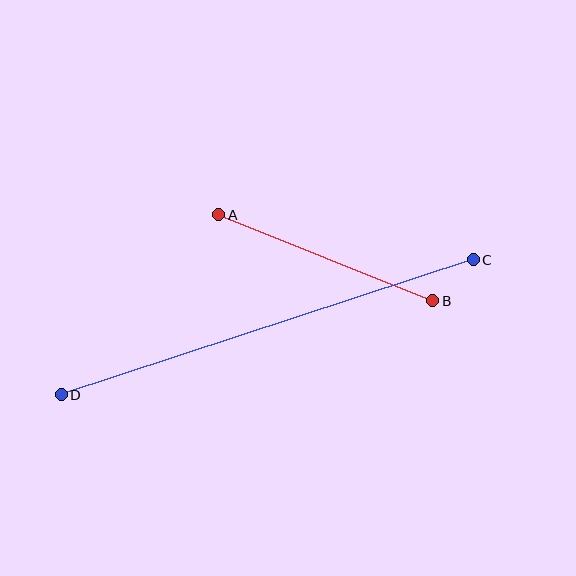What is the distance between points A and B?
The distance is approximately 231 pixels.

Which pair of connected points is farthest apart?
Points C and D are farthest apart.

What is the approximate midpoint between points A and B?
The midpoint is at approximately (326, 258) pixels.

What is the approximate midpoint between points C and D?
The midpoint is at approximately (267, 327) pixels.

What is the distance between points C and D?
The distance is approximately 434 pixels.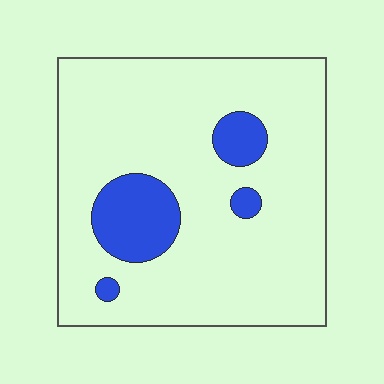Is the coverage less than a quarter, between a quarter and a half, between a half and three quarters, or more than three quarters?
Less than a quarter.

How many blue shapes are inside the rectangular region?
4.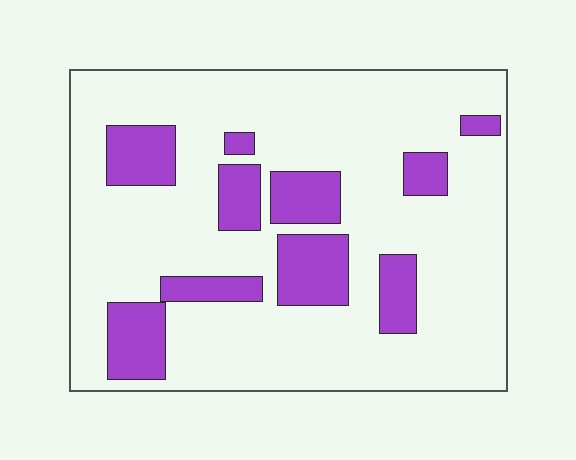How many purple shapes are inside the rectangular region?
10.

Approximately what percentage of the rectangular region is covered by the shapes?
Approximately 20%.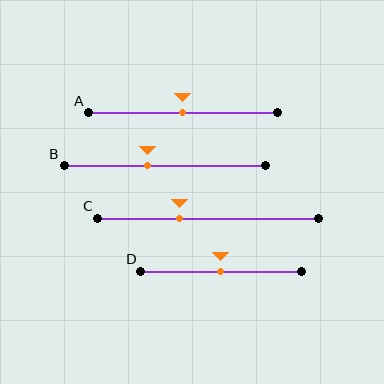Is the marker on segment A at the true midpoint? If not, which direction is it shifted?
Yes, the marker on segment A is at the true midpoint.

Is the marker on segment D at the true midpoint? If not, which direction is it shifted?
Yes, the marker on segment D is at the true midpoint.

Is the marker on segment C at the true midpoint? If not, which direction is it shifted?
No, the marker on segment C is shifted to the left by about 13% of the segment length.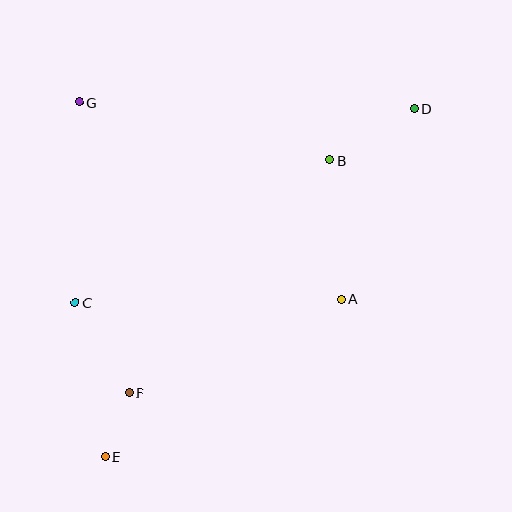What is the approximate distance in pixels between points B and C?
The distance between B and C is approximately 292 pixels.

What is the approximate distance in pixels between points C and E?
The distance between C and E is approximately 157 pixels.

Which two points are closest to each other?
Points E and F are closest to each other.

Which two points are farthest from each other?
Points D and E are farthest from each other.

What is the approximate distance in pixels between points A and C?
The distance between A and C is approximately 266 pixels.